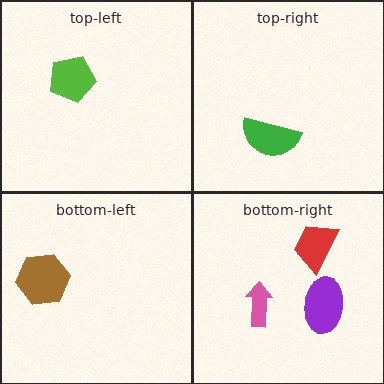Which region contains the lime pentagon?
The top-left region.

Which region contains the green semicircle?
The top-right region.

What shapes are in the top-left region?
The lime pentagon.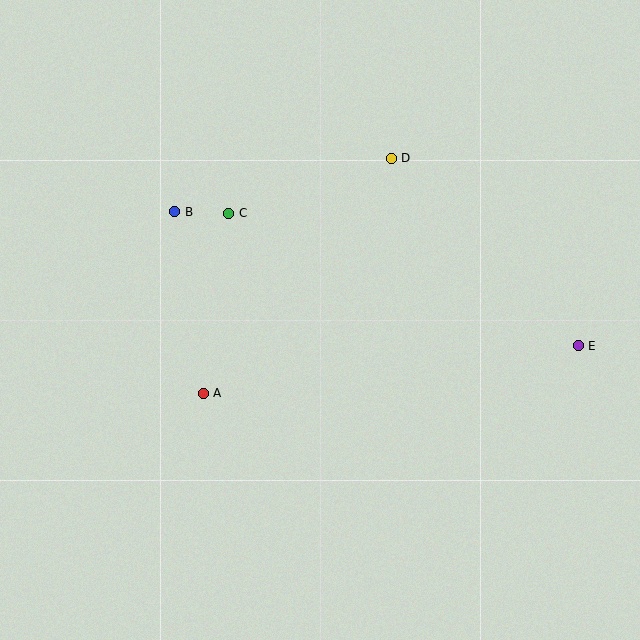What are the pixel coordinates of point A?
Point A is at (203, 393).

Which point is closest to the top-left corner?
Point B is closest to the top-left corner.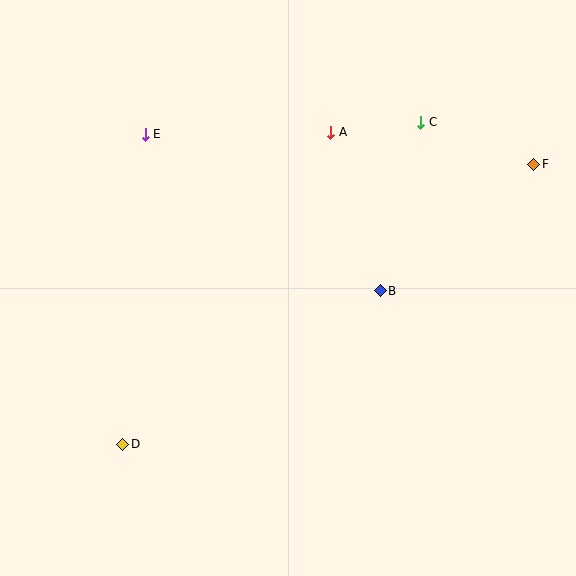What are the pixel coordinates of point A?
Point A is at (331, 132).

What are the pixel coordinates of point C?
Point C is at (421, 122).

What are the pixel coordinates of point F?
Point F is at (534, 164).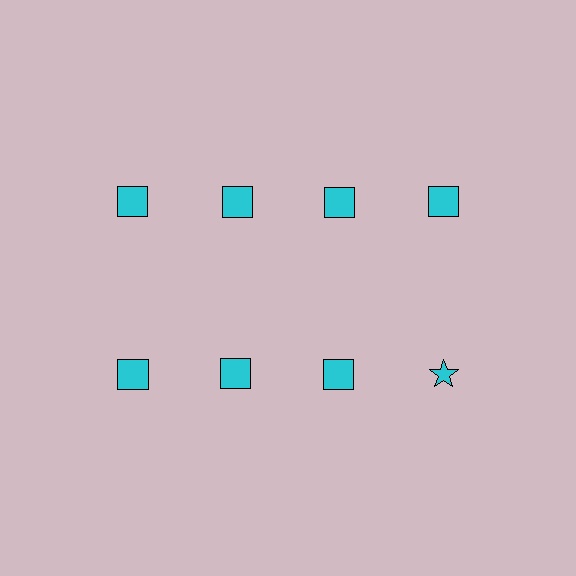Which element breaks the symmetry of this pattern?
The cyan star in the second row, second from right column breaks the symmetry. All other shapes are cyan squares.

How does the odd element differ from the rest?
It has a different shape: star instead of square.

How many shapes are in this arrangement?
There are 8 shapes arranged in a grid pattern.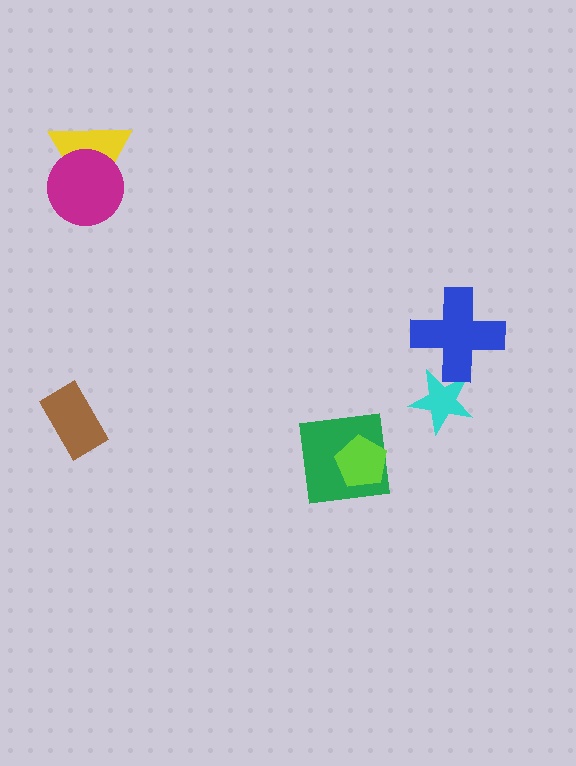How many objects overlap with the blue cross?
1 object overlaps with the blue cross.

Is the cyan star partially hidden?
Yes, it is partially covered by another shape.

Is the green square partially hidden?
Yes, it is partially covered by another shape.